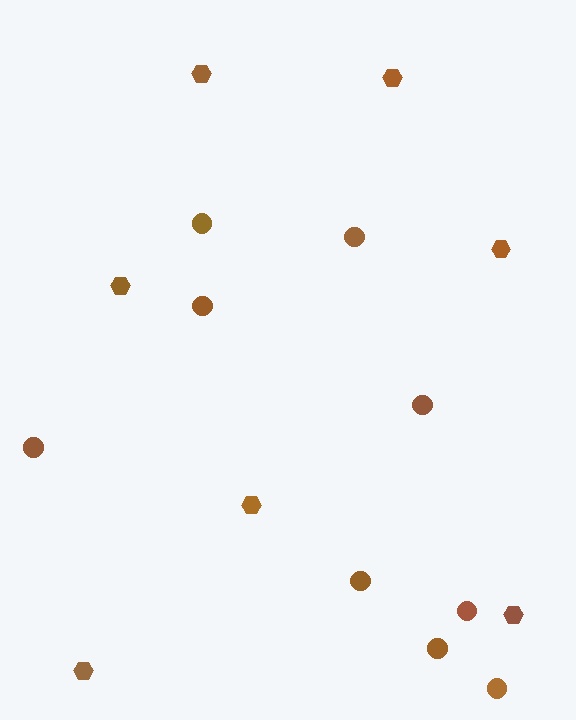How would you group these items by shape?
There are 2 groups: one group of circles (9) and one group of hexagons (7).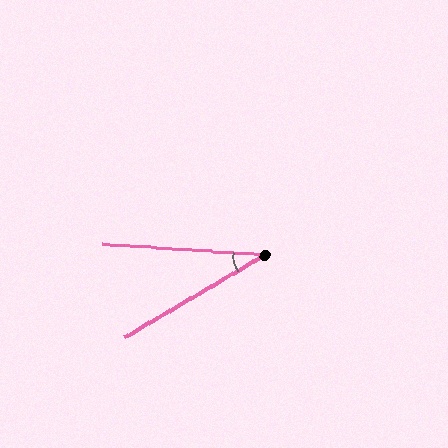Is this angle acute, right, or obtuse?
It is acute.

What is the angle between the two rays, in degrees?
Approximately 34 degrees.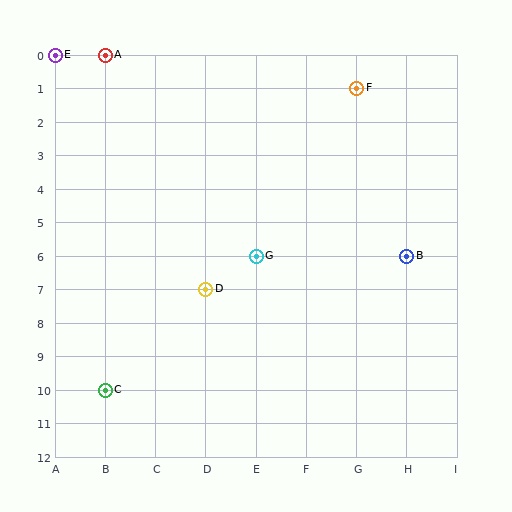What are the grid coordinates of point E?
Point E is at grid coordinates (A, 0).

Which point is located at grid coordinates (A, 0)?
Point E is at (A, 0).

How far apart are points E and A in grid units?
Points E and A are 1 column apart.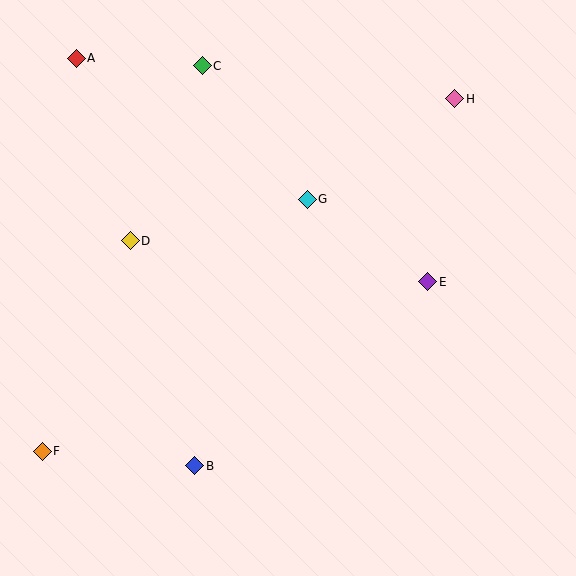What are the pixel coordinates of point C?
Point C is at (202, 66).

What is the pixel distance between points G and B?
The distance between G and B is 289 pixels.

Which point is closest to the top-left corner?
Point A is closest to the top-left corner.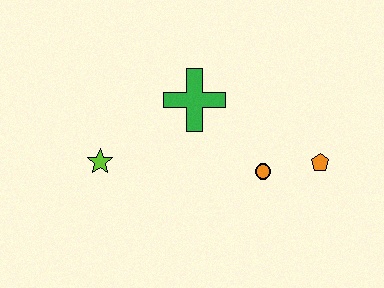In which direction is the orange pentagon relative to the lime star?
The orange pentagon is to the right of the lime star.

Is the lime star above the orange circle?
Yes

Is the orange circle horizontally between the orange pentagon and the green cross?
Yes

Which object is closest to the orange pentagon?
The orange circle is closest to the orange pentagon.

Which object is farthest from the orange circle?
The lime star is farthest from the orange circle.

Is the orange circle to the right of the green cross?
Yes